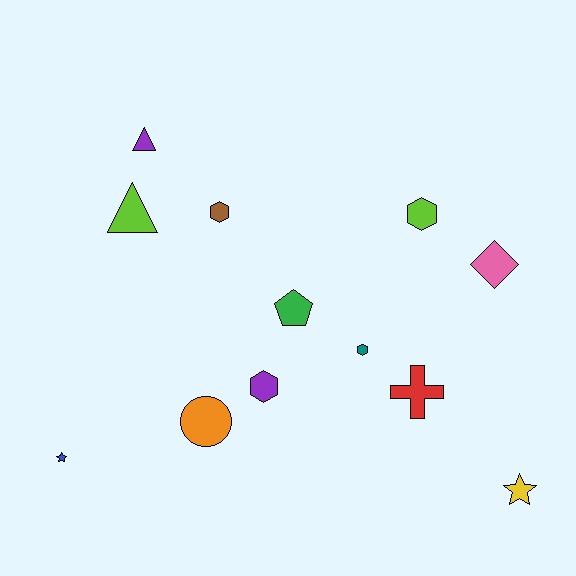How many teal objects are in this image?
There is 1 teal object.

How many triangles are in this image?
There are 2 triangles.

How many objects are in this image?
There are 12 objects.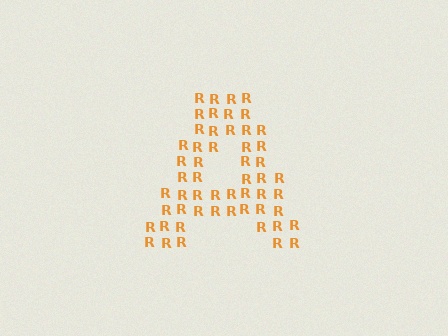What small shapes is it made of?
It is made of small letter R's.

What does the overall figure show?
The overall figure shows the letter A.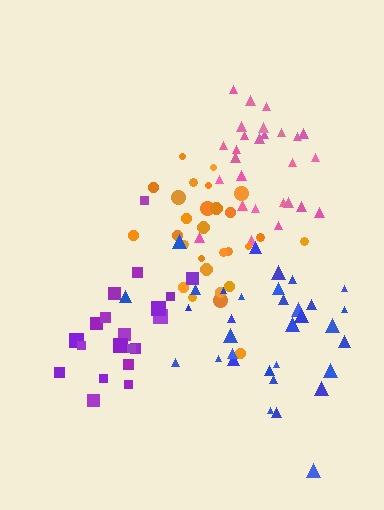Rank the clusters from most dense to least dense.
orange, purple, pink, blue.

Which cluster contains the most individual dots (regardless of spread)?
Blue (34).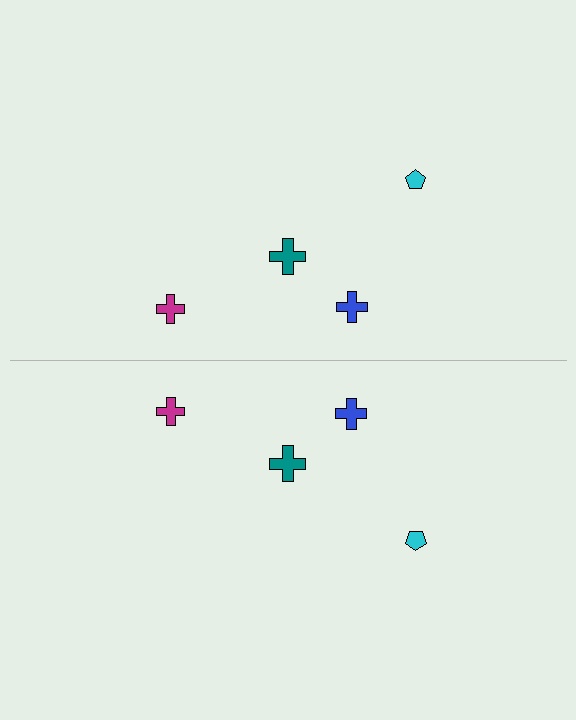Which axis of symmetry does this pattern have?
The pattern has a horizontal axis of symmetry running through the center of the image.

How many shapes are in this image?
There are 8 shapes in this image.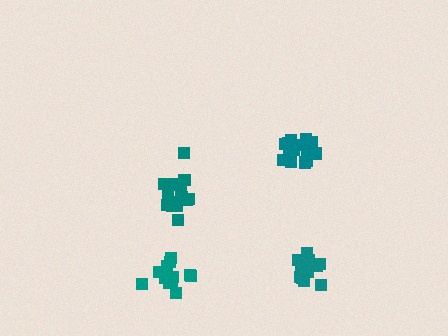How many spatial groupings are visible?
There are 4 spatial groupings.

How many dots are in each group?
Group 1: 16 dots, Group 2: 14 dots, Group 3: 17 dots, Group 4: 14 dots (61 total).